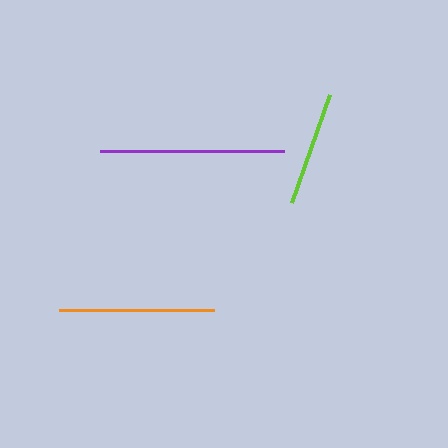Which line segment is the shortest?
The lime line is the shortest at approximately 115 pixels.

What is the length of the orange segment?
The orange segment is approximately 154 pixels long.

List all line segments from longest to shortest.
From longest to shortest: purple, orange, lime.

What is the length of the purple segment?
The purple segment is approximately 184 pixels long.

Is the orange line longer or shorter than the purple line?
The purple line is longer than the orange line.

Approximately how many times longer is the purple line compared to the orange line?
The purple line is approximately 1.2 times the length of the orange line.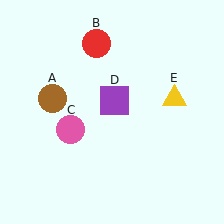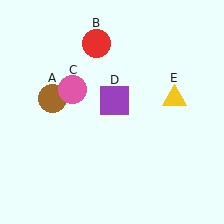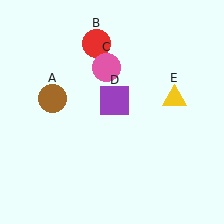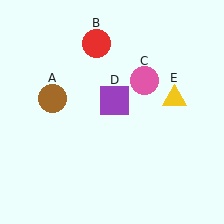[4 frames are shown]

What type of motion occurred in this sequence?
The pink circle (object C) rotated clockwise around the center of the scene.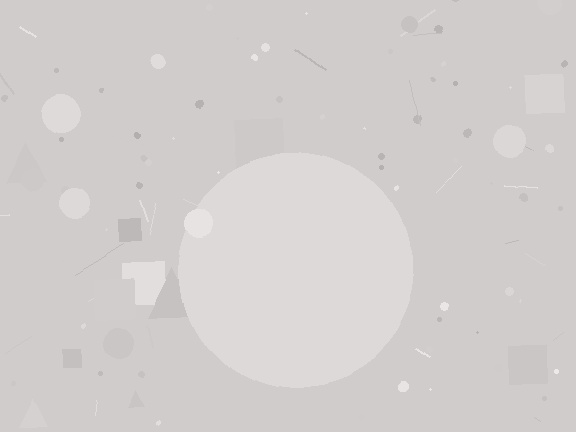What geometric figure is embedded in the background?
A circle is embedded in the background.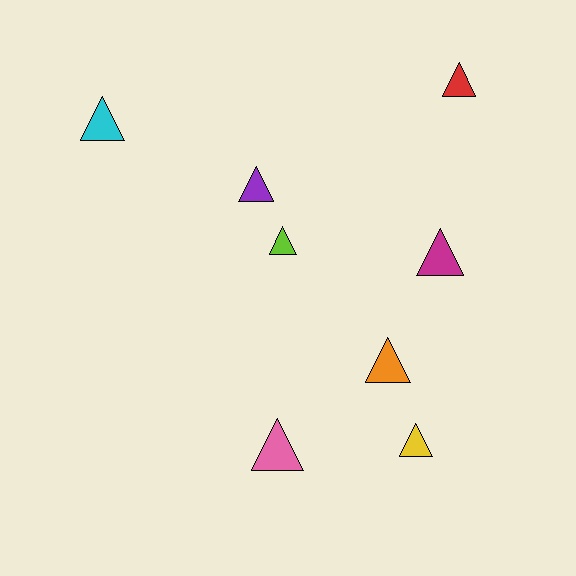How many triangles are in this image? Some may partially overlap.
There are 8 triangles.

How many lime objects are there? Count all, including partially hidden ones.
There is 1 lime object.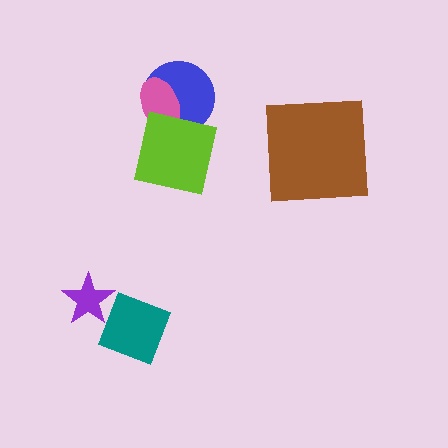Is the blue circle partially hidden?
Yes, it is partially covered by another shape.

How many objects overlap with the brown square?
0 objects overlap with the brown square.